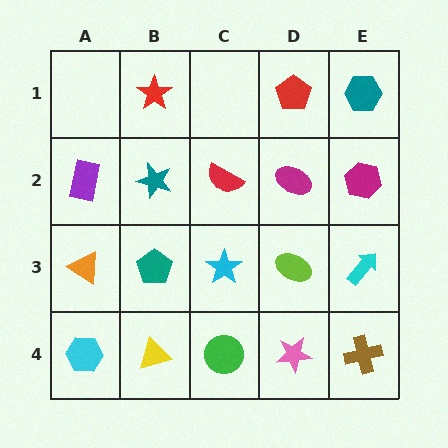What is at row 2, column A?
A purple rectangle.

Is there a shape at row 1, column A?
No, that cell is empty.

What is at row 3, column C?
A cyan star.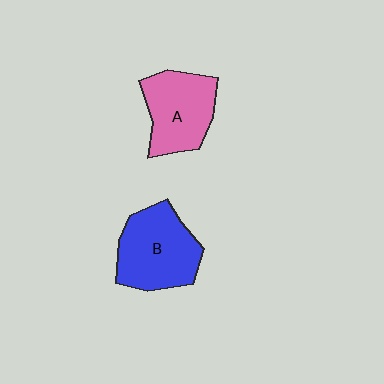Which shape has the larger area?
Shape B (blue).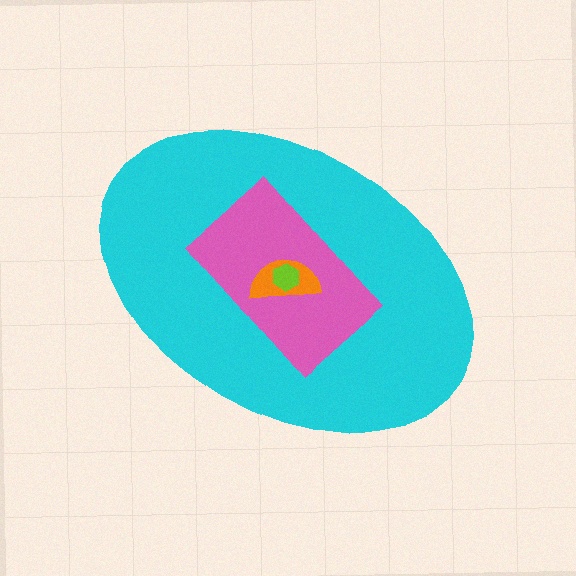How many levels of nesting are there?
4.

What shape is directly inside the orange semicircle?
The lime hexagon.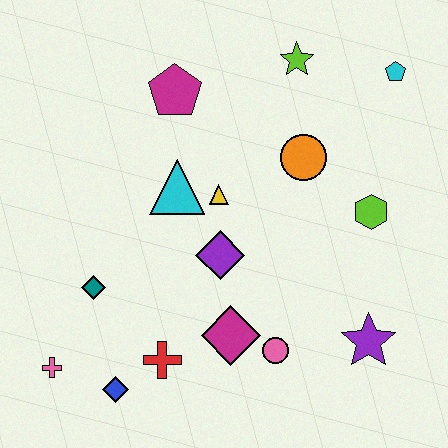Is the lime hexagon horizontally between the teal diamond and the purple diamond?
No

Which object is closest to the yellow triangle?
The cyan triangle is closest to the yellow triangle.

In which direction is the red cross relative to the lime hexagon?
The red cross is to the left of the lime hexagon.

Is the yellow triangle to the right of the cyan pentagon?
No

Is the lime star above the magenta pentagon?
Yes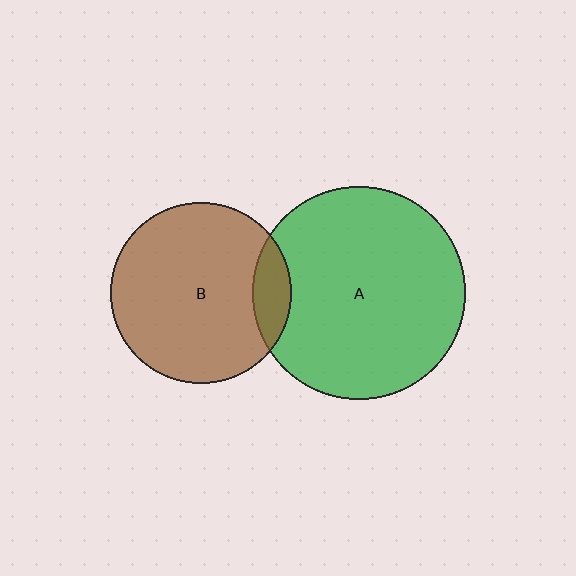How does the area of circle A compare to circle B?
Approximately 1.4 times.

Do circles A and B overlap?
Yes.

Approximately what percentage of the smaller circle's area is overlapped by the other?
Approximately 10%.